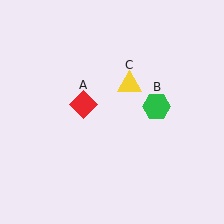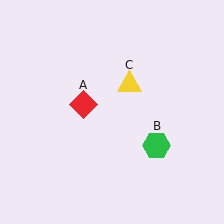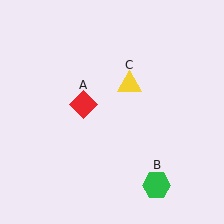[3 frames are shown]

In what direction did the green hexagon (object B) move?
The green hexagon (object B) moved down.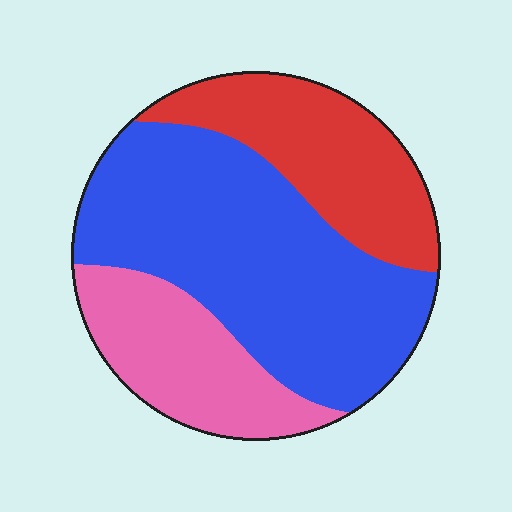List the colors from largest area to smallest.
From largest to smallest: blue, red, pink.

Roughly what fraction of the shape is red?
Red takes up about one quarter (1/4) of the shape.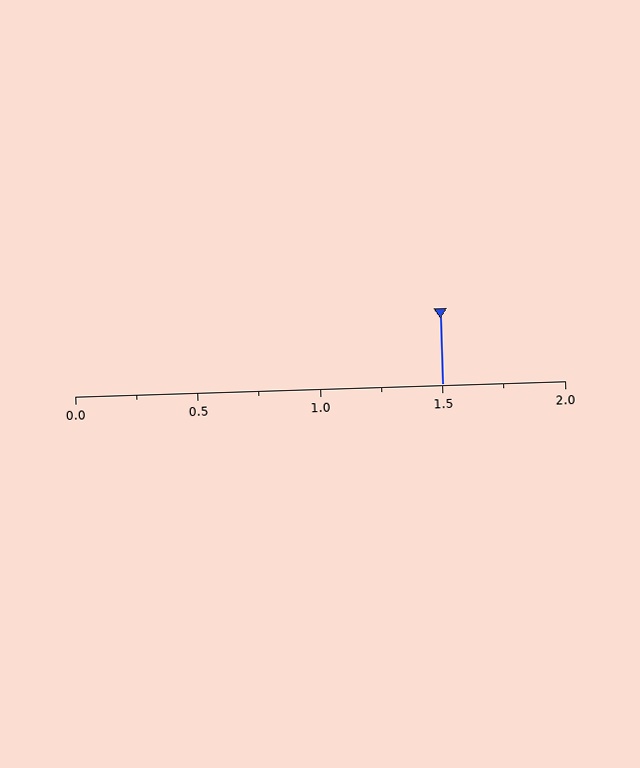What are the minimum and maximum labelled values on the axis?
The axis runs from 0.0 to 2.0.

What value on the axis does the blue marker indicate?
The marker indicates approximately 1.5.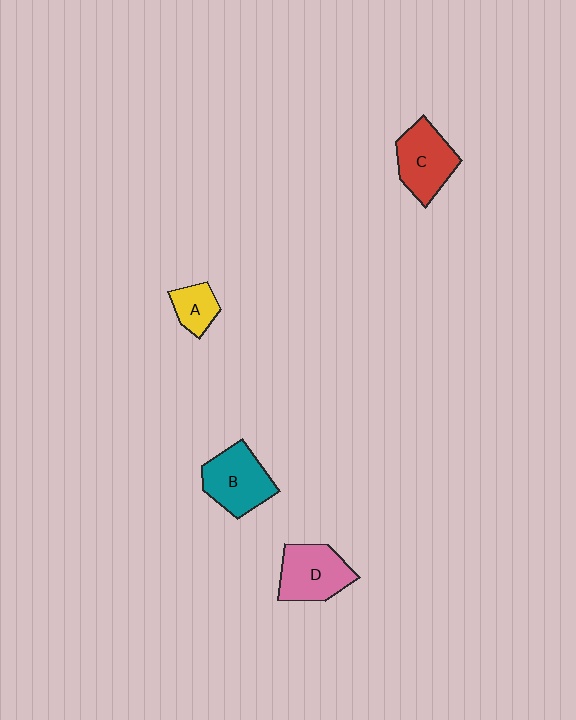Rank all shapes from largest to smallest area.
From largest to smallest: B (teal), D (pink), C (red), A (yellow).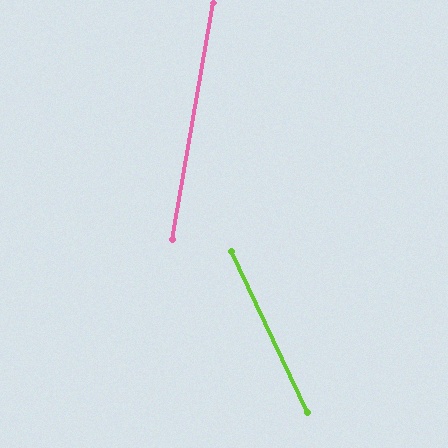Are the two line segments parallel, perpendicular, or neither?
Neither parallel nor perpendicular — they differ by about 35°.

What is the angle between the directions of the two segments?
Approximately 35 degrees.